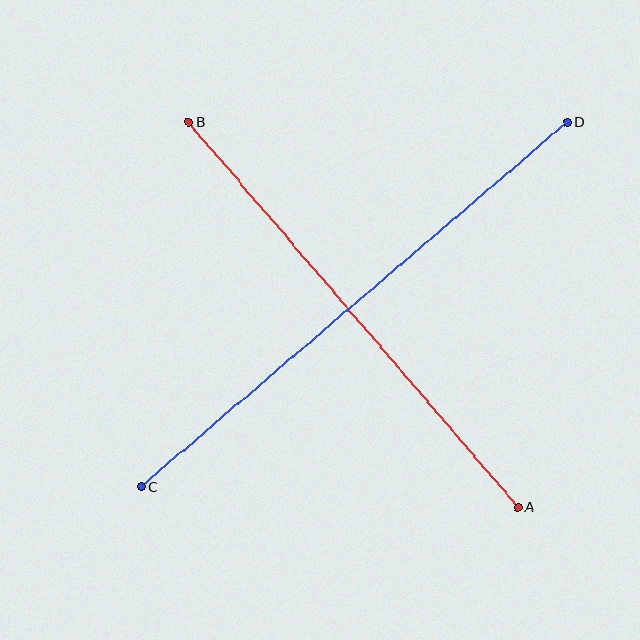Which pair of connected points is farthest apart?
Points C and D are farthest apart.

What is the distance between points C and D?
The distance is approximately 560 pixels.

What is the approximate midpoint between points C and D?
The midpoint is at approximately (354, 304) pixels.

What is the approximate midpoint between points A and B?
The midpoint is at approximately (353, 314) pixels.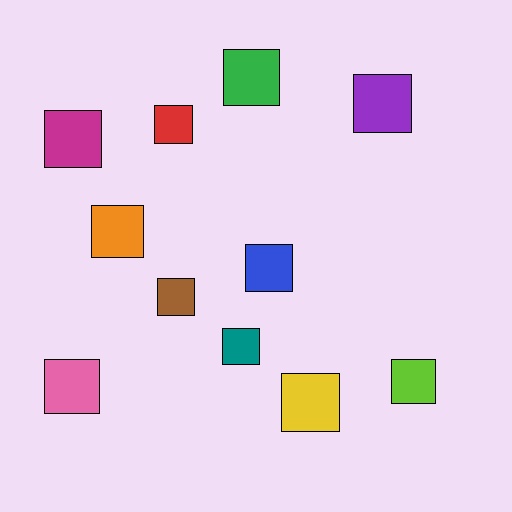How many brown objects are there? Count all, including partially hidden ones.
There is 1 brown object.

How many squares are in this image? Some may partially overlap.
There are 11 squares.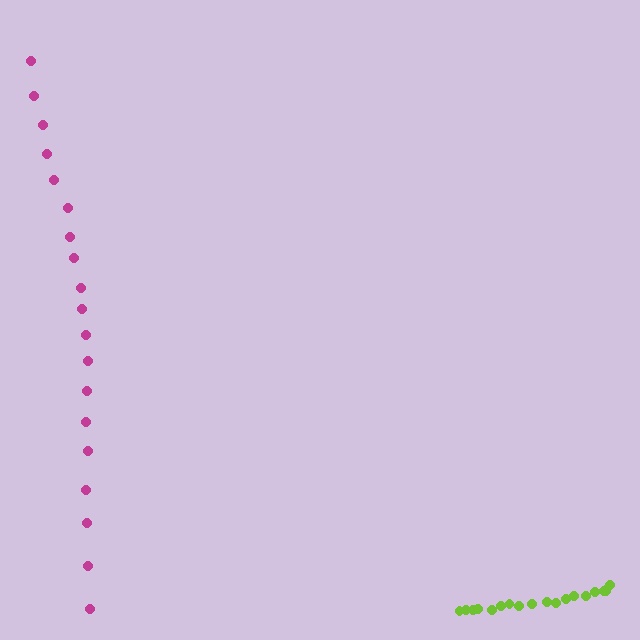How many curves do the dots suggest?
There are 2 distinct paths.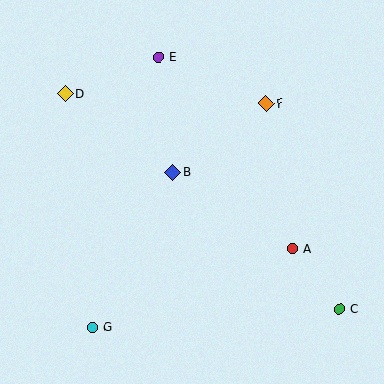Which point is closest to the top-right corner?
Point F is closest to the top-right corner.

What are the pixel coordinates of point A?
Point A is at (293, 249).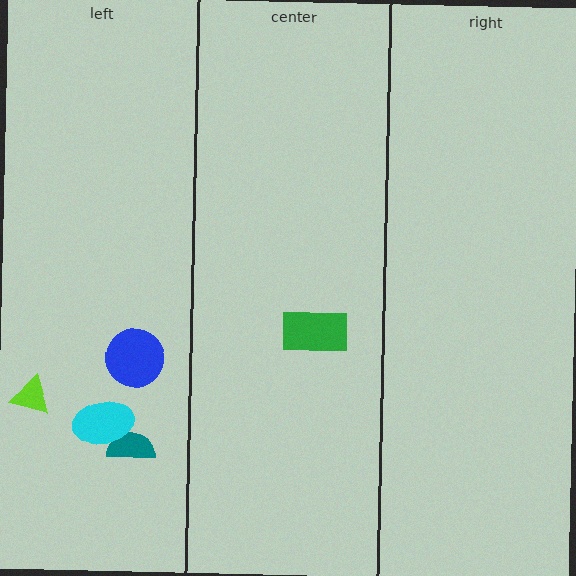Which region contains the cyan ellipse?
The left region.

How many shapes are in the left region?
4.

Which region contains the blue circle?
The left region.